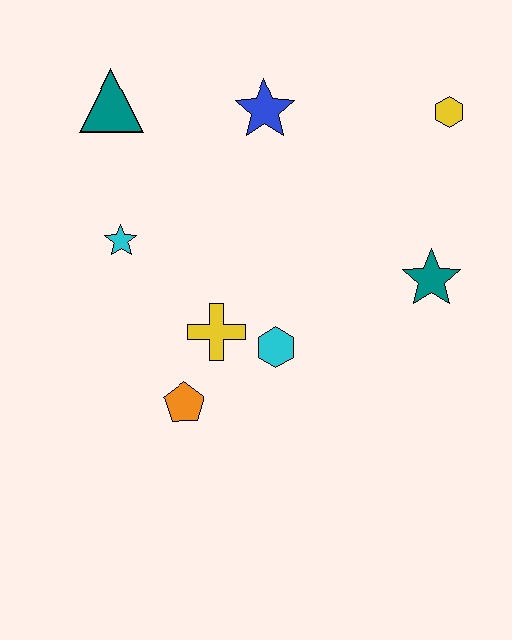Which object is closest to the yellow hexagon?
The teal star is closest to the yellow hexagon.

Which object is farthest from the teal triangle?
The teal star is farthest from the teal triangle.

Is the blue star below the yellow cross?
No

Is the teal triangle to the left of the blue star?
Yes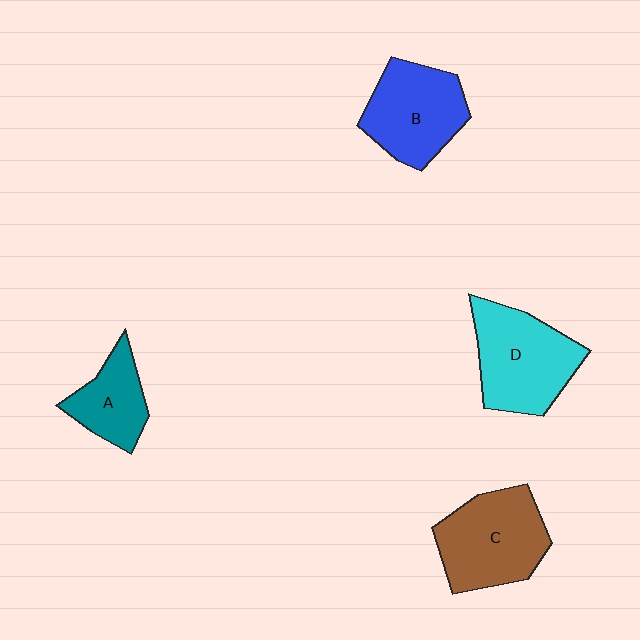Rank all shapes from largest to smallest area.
From largest to smallest: D (cyan), C (brown), B (blue), A (teal).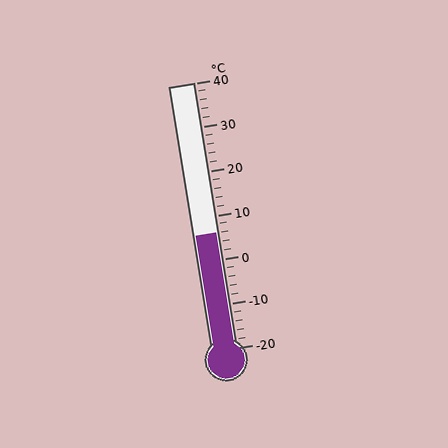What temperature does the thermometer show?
The thermometer shows approximately 6°C.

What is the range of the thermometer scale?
The thermometer scale ranges from -20°C to 40°C.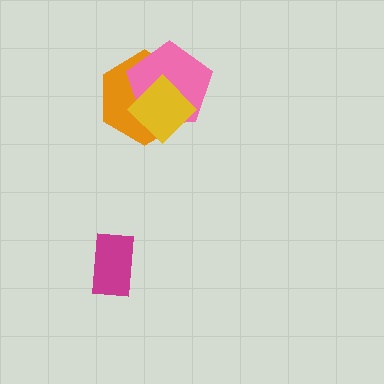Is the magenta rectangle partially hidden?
No, no other shape covers it.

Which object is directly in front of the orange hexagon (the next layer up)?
The pink pentagon is directly in front of the orange hexagon.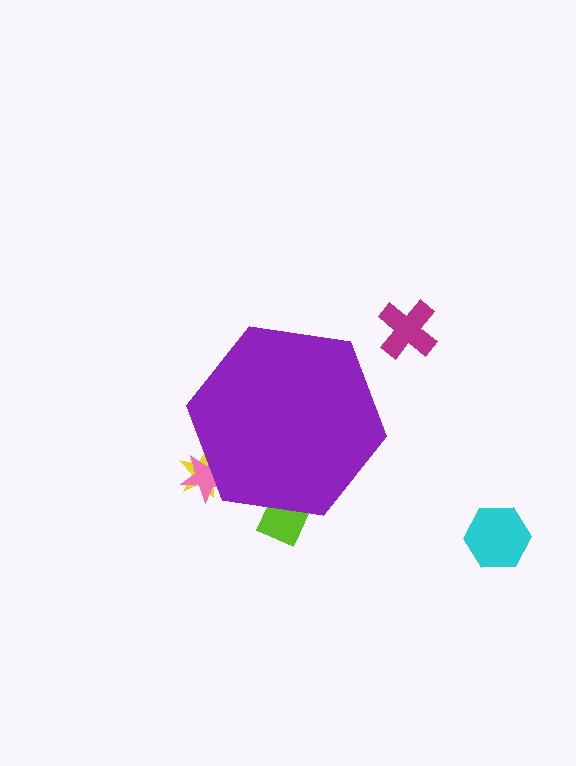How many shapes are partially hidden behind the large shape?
3 shapes are partially hidden.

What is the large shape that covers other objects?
A purple hexagon.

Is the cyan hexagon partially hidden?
No, the cyan hexagon is fully visible.